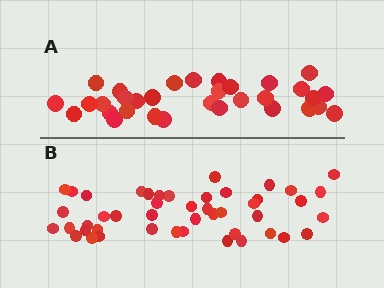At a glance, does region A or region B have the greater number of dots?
Region B (the bottom region) has more dots.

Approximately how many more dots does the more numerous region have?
Region B has approximately 15 more dots than region A.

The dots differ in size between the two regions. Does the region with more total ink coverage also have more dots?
No. Region A has more total ink coverage because its dots are larger, but region B actually contains more individual dots. Total area can be misleading — the number of items is what matters here.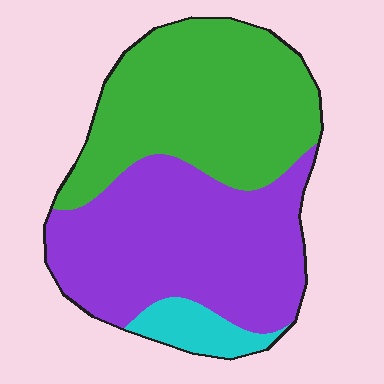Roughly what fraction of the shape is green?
Green takes up between a quarter and a half of the shape.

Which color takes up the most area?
Purple, at roughly 50%.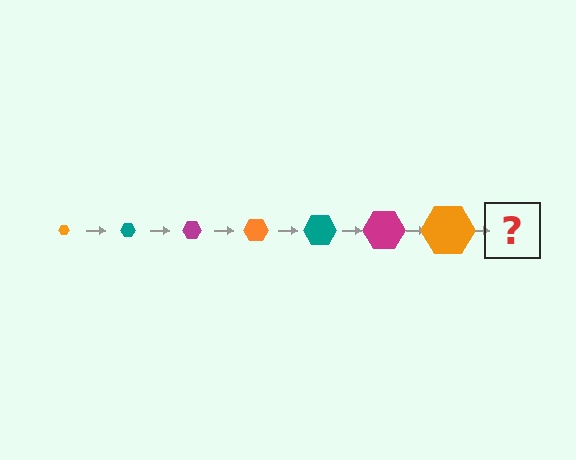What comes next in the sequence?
The next element should be a teal hexagon, larger than the previous one.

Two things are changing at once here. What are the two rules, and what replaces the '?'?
The two rules are that the hexagon grows larger each step and the color cycles through orange, teal, and magenta. The '?' should be a teal hexagon, larger than the previous one.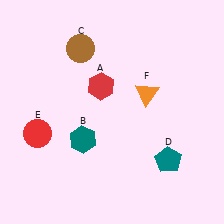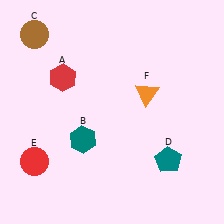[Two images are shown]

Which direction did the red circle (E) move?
The red circle (E) moved down.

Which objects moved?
The objects that moved are: the red hexagon (A), the brown circle (C), the red circle (E).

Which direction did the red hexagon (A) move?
The red hexagon (A) moved left.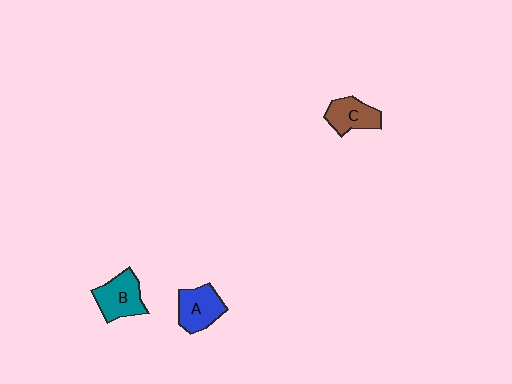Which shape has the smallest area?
Shape C (brown).